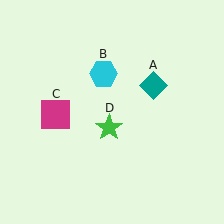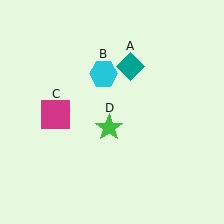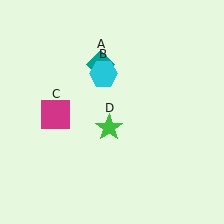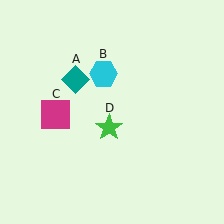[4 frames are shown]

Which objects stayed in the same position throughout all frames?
Cyan hexagon (object B) and magenta square (object C) and green star (object D) remained stationary.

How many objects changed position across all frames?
1 object changed position: teal diamond (object A).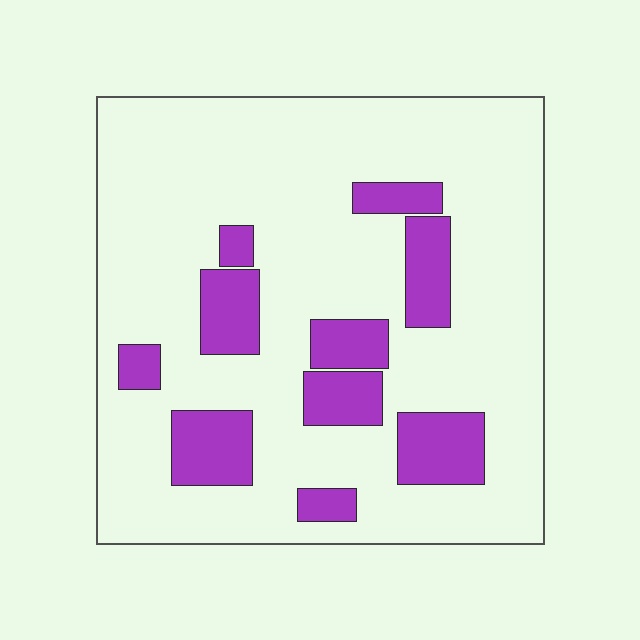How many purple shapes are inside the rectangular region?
10.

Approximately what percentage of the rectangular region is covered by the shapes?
Approximately 20%.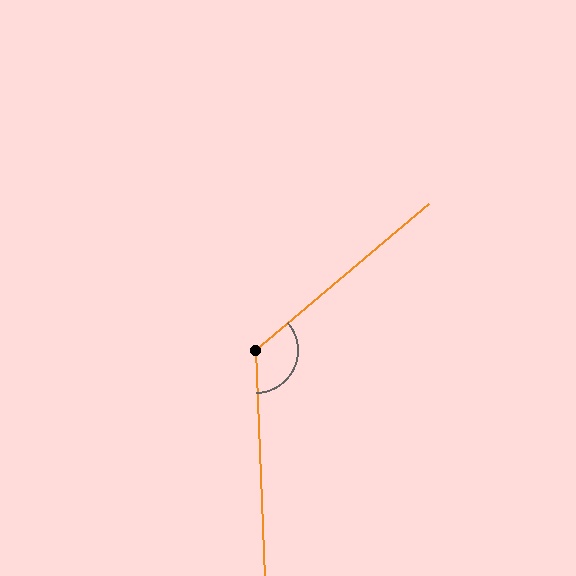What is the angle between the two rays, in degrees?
Approximately 128 degrees.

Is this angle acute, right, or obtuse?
It is obtuse.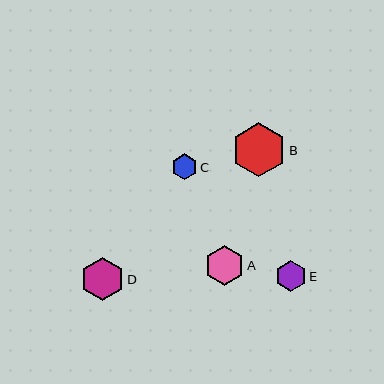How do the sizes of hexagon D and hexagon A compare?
Hexagon D and hexagon A are approximately the same size.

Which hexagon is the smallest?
Hexagon C is the smallest with a size of approximately 26 pixels.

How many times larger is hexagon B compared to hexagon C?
Hexagon B is approximately 2.1 times the size of hexagon C.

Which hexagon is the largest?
Hexagon B is the largest with a size of approximately 54 pixels.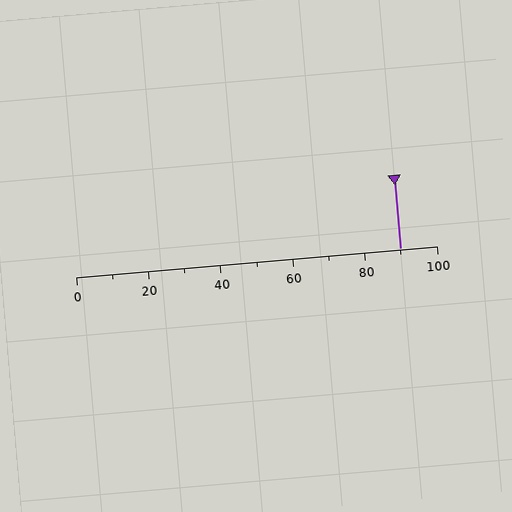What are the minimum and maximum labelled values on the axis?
The axis runs from 0 to 100.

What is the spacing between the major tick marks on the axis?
The major ticks are spaced 20 apart.